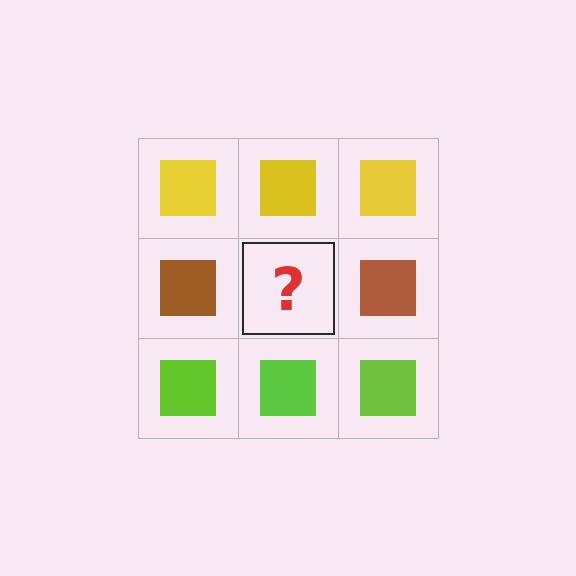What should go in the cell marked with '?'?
The missing cell should contain a brown square.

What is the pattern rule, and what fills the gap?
The rule is that each row has a consistent color. The gap should be filled with a brown square.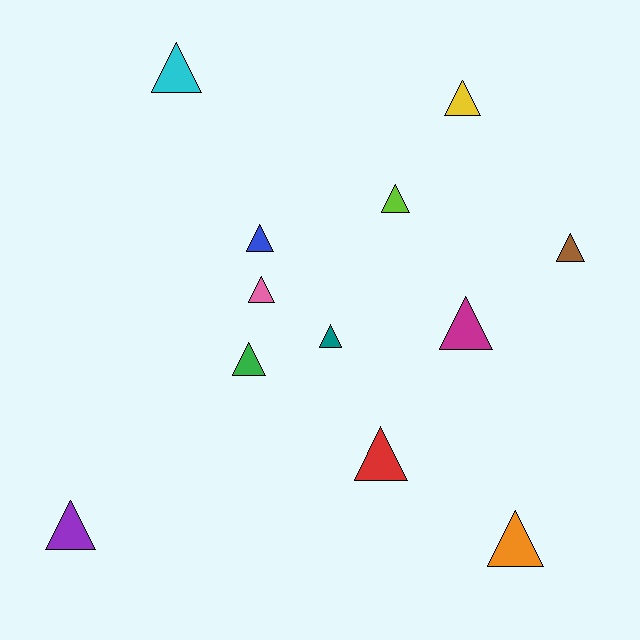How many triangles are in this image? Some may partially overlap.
There are 12 triangles.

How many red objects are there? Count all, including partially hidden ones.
There is 1 red object.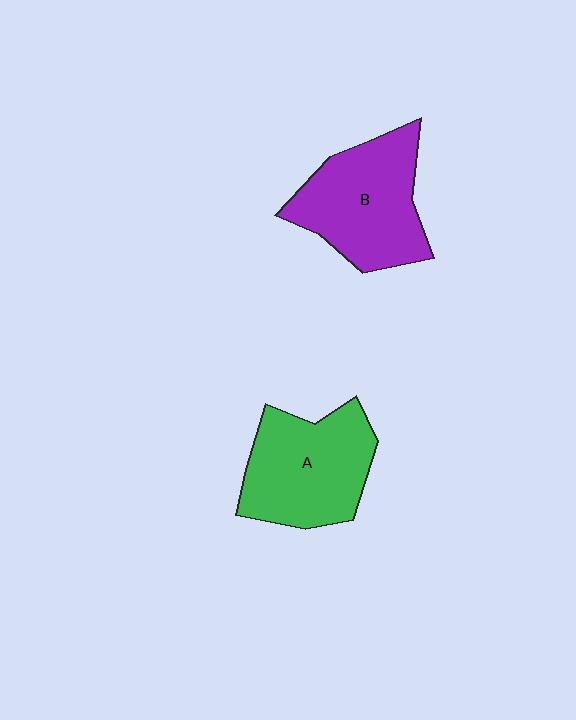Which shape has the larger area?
Shape B (purple).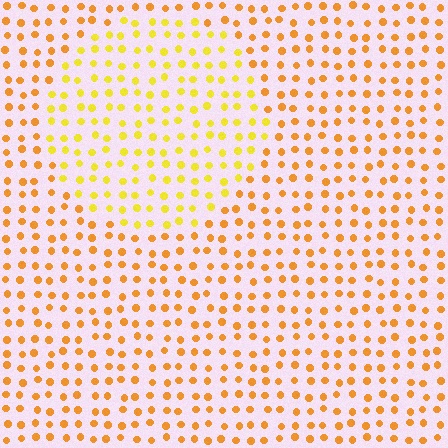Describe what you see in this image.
The image is filled with small orange elements in a uniform arrangement. A circle-shaped region is visible where the elements are tinted to a slightly different hue, forming a subtle color boundary.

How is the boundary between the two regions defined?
The boundary is defined purely by a slight shift in hue (about 26 degrees). Spacing, size, and orientation are identical on both sides.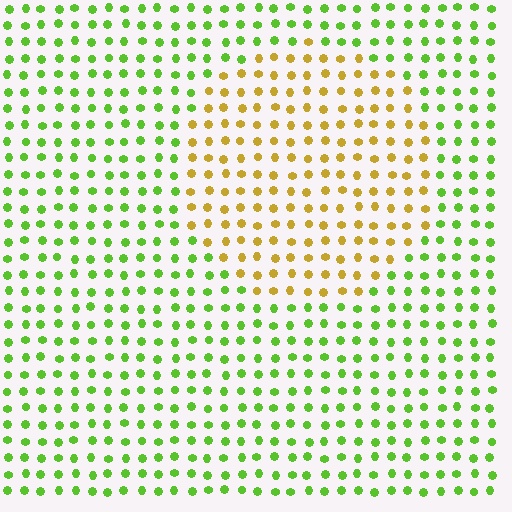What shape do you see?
I see a circle.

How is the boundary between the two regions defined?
The boundary is defined purely by a slight shift in hue (about 55 degrees). Spacing, size, and orientation are identical on both sides.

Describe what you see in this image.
The image is filled with small lime elements in a uniform arrangement. A circle-shaped region is visible where the elements are tinted to a slightly different hue, forming a subtle color boundary.